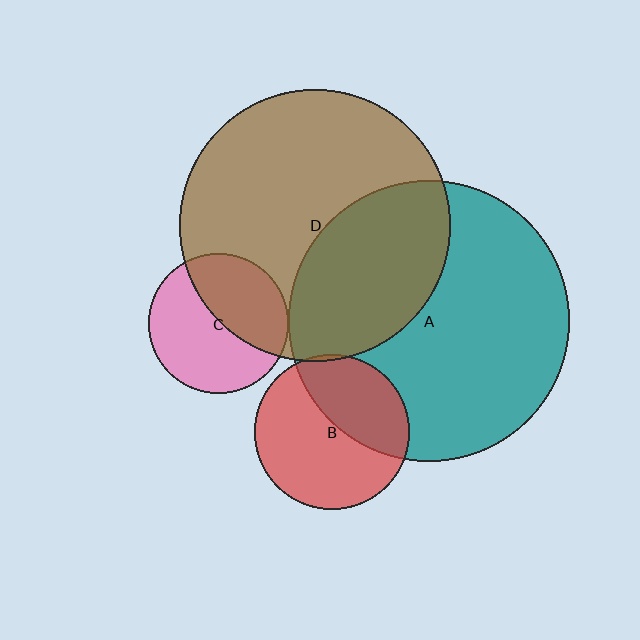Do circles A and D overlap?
Yes.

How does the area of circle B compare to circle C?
Approximately 1.2 times.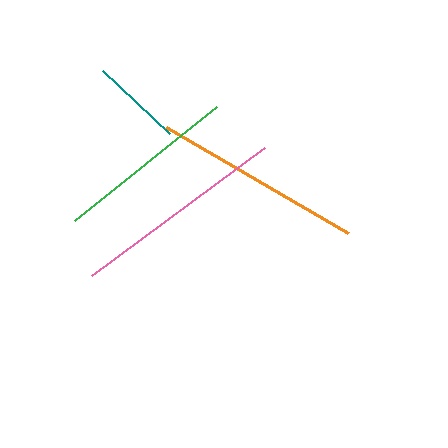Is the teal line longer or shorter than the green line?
The green line is longer than the teal line.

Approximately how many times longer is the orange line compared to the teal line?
The orange line is approximately 2.3 times the length of the teal line.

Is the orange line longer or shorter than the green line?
The orange line is longer than the green line.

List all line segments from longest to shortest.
From longest to shortest: pink, orange, green, teal.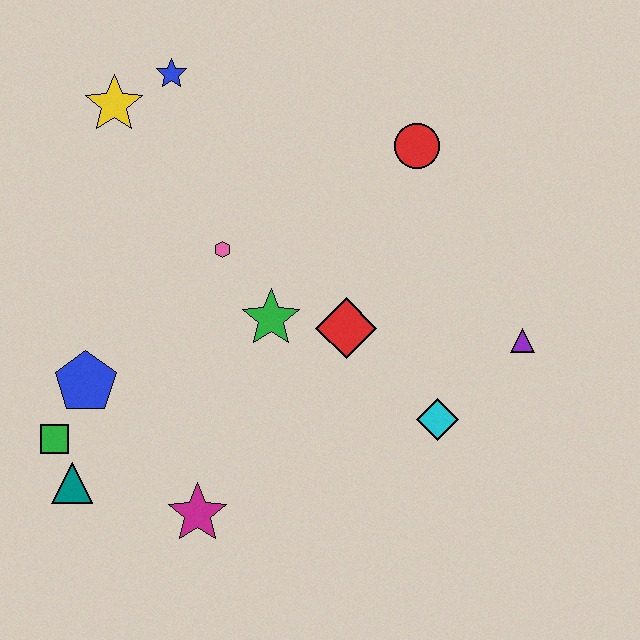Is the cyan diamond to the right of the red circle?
Yes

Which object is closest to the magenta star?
The teal triangle is closest to the magenta star.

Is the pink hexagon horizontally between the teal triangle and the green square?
No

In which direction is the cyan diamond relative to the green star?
The cyan diamond is to the right of the green star.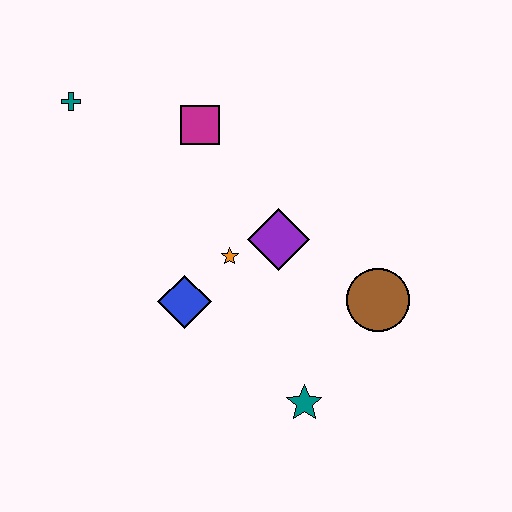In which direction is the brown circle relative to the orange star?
The brown circle is to the right of the orange star.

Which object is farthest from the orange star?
The teal cross is farthest from the orange star.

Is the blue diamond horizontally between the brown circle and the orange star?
No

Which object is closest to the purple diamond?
The orange star is closest to the purple diamond.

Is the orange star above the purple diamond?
No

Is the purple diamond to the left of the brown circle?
Yes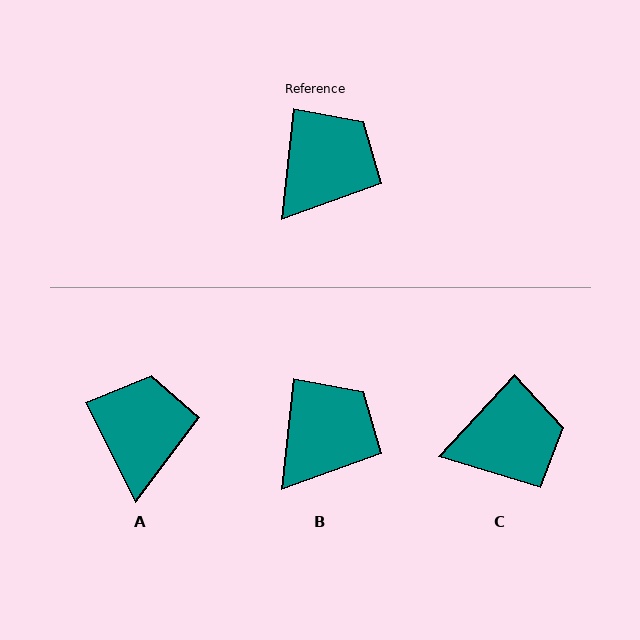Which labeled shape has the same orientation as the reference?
B.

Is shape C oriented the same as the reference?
No, it is off by about 37 degrees.